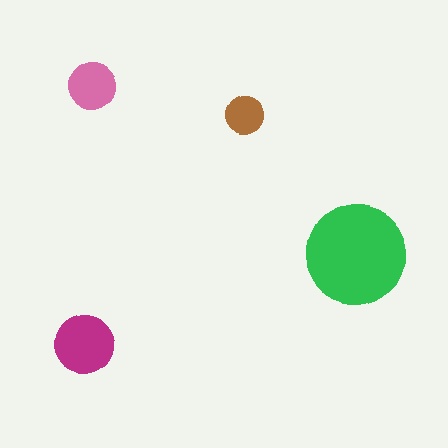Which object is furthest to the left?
The pink circle is leftmost.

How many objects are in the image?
There are 4 objects in the image.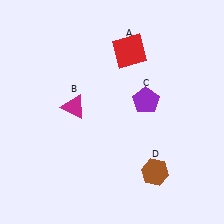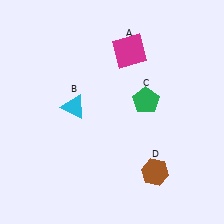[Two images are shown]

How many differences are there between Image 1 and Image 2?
There are 3 differences between the two images.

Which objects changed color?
A changed from red to magenta. B changed from magenta to cyan. C changed from purple to green.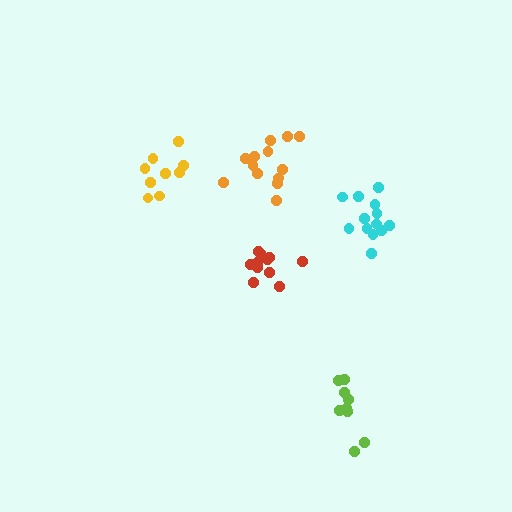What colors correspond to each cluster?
The clusters are colored: lime, cyan, yellow, red, orange.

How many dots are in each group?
Group 1: 9 dots, Group 2: 13 dots, Group 3: 9 dots, Group 4: 12 dots, Group 5: 13 dots (56 total).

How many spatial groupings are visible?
There are 5 spatial groupings.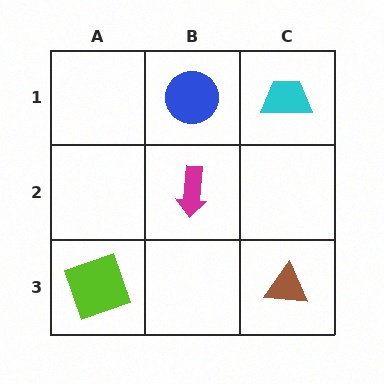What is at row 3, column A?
A lime square.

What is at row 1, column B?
A blue circle.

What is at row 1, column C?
A cyan trapezoid.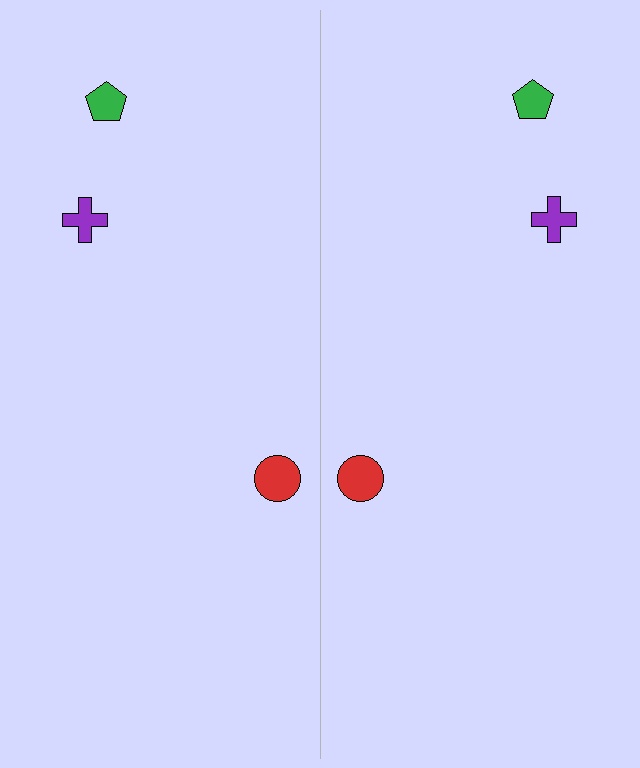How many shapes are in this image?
There are 6 shapes in this image.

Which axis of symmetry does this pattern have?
The pattern has a vertical axis of symmetry running through the center of the image.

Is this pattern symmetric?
Yes, this pattern has bilateral (reflection) symmetry.